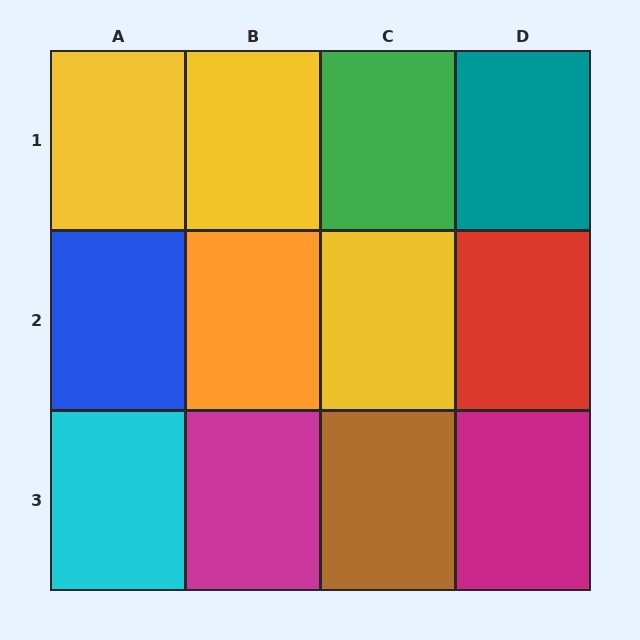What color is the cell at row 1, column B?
Yellow.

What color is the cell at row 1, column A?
Yellow.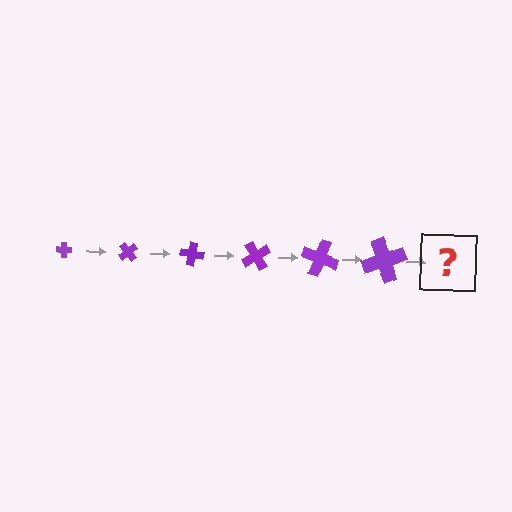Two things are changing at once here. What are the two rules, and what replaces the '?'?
The two rules are that the cross grows larger each step and it rotates 50 degrees each step. The '?' should be a cross, larger than the previous one and rotated 300 degrees from the start.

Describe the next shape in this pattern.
It should be a cross, larger than the previous one and rotated 300 degrees from the start.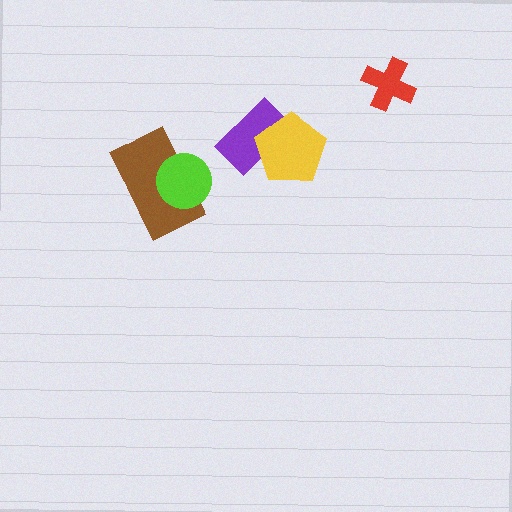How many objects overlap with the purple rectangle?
1 object overlaps with the purple rectangle.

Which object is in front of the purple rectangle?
The yellow pentagon is in front of the purple rectangle.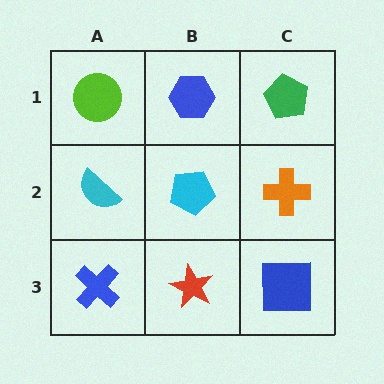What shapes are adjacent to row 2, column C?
A green pentagon (row 1, column C), a blue square (row 3, column C), a cyan pentagon (row 2, column B).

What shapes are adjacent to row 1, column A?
A cyan semicircle (row 2, column A), a blue hexagon (row 1, column B).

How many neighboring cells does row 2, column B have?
4.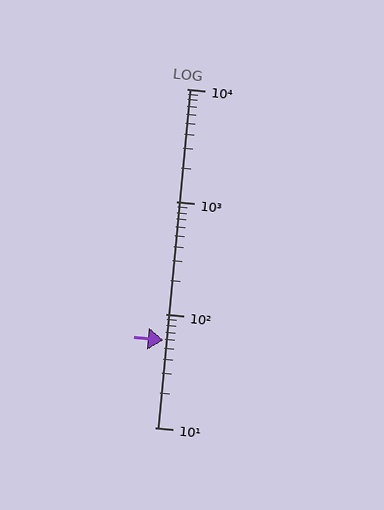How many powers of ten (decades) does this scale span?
The scale spans 3 decades, from 10 to 10000.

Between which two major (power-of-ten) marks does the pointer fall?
The pointer is between 10 and 100.